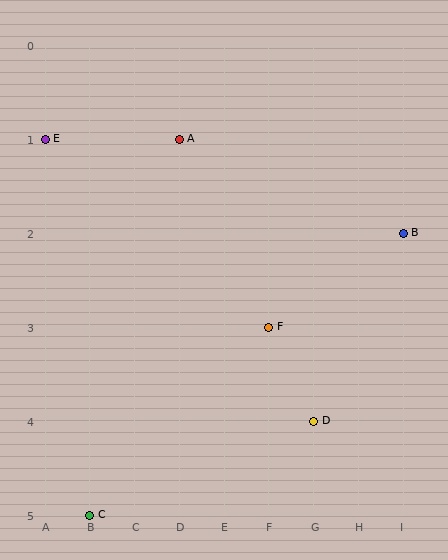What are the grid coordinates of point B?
Point B is at grid coordinates (I, 2).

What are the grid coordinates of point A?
Point A is at grid coordinates (D, 1).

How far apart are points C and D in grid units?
Points C and D are 5 columns and 1 row apart (about 5.1 grid units diagonally).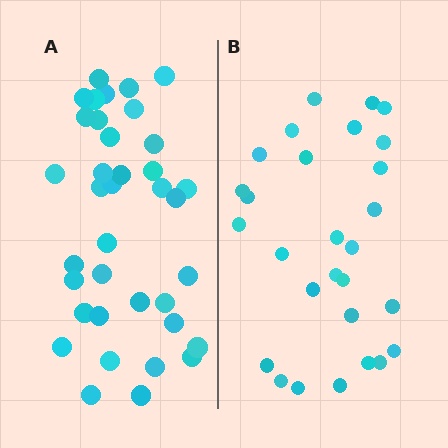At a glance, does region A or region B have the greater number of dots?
Region A (the left region) has more dots.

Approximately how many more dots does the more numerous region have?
Region A has roughly 8 or so more dots than region B.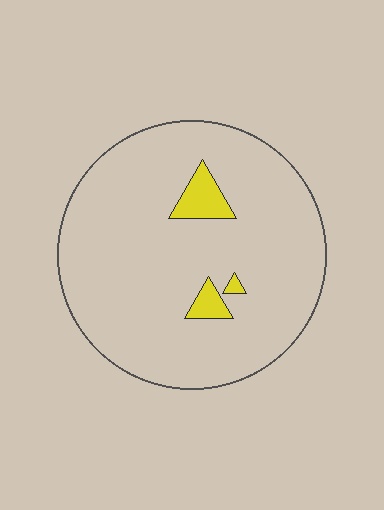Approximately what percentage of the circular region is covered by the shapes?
Approximately 5%.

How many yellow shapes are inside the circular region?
3.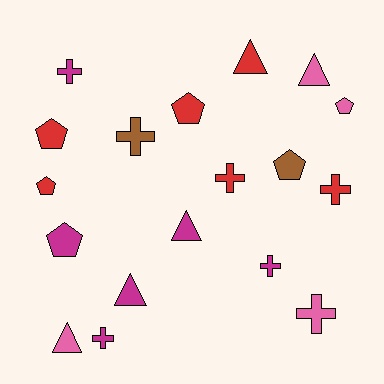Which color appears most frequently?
Red, with 6 objects.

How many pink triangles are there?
There are 2 pink triangles.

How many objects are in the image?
There are 18 objects.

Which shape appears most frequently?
Cross, with 7 objects.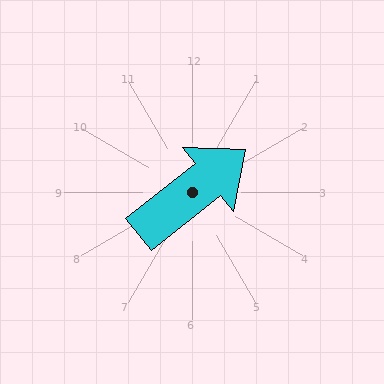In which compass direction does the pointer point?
Northeast.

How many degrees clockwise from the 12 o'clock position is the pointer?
Approximately 51 degrees.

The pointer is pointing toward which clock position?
Roughly 2 o'clock.